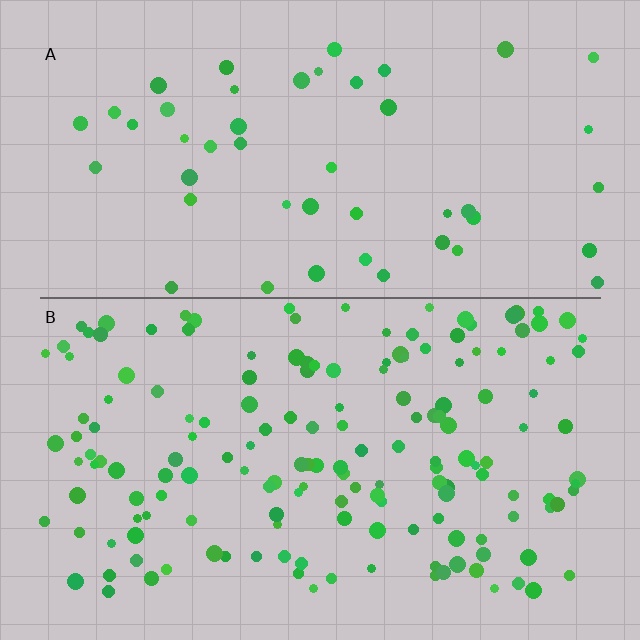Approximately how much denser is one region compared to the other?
Approximately 3.4× — region B over region A.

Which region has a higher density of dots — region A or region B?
B (the bottom).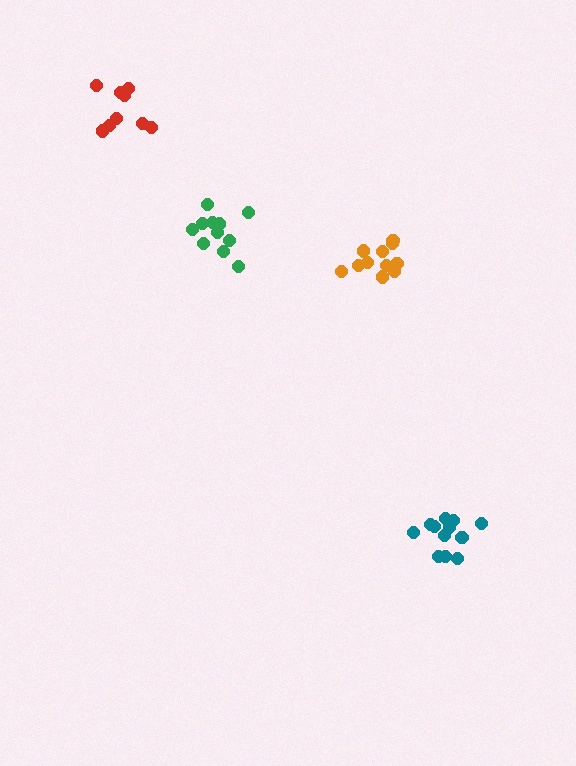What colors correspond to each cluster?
The clusters are colored: green, orange, red, teal.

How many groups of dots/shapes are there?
There are 4 groups.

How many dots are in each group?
Group 1: 11 dots, Group 2: 11 dots, Group 3: 9 dots, Group 4: 12 dots (43 total).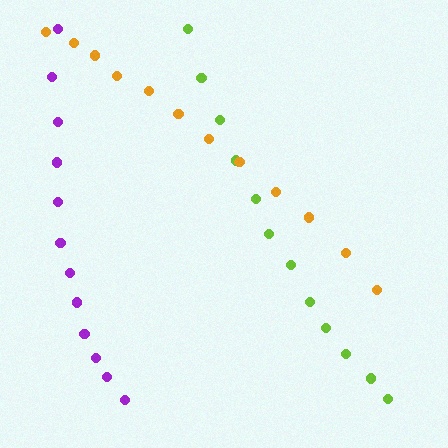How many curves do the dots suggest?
There are 3 distinct paths.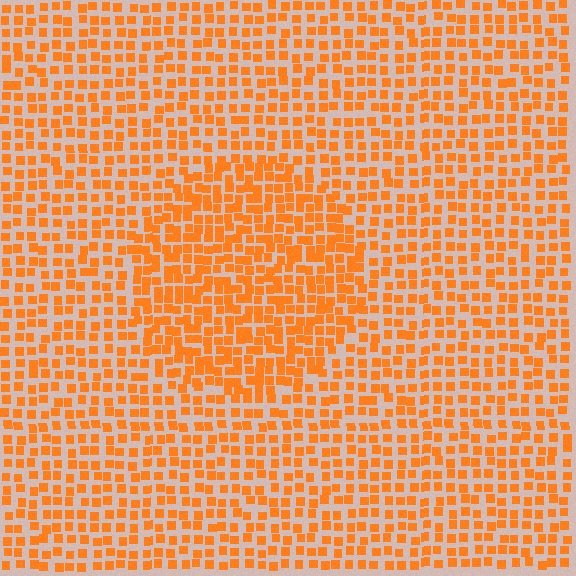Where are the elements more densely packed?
The elements are more densely packed inside the circle boundary.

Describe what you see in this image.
The image contains small orange elements arranged at two different densities. A circle-shaped region is visible where the elements are more densely packed than the surrounding area.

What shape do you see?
I see a circle.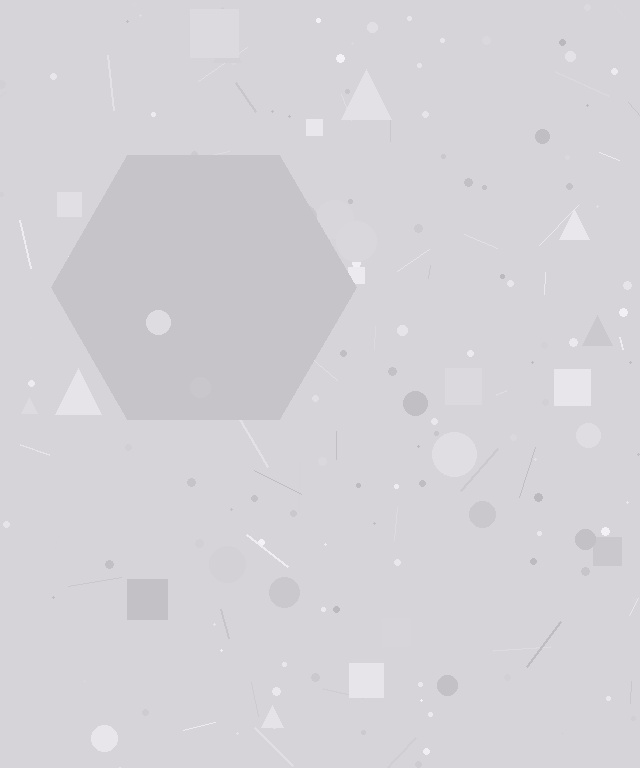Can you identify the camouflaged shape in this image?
The camouflaged shape is a hexagon.